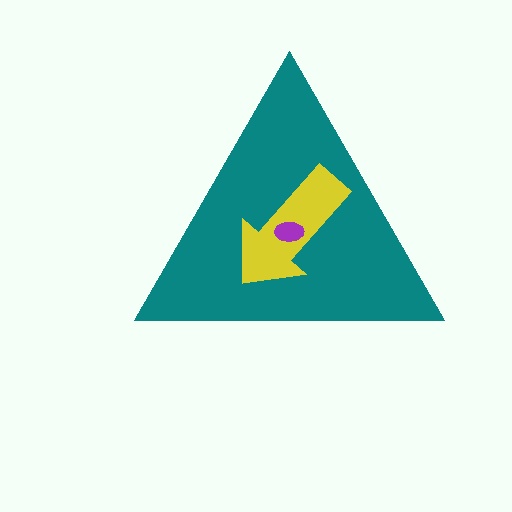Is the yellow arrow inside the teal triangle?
Yes.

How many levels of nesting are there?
3.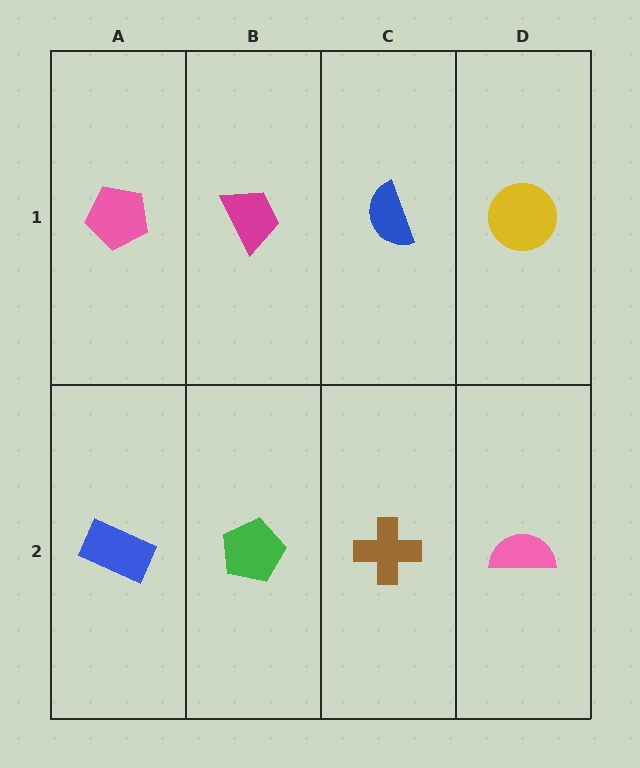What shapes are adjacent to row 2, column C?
A blue semicircle (row 1, column C), a green pentagon (row 2, column B), a pink semicircle (row 2, column D).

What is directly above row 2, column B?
A magenta trapezoid.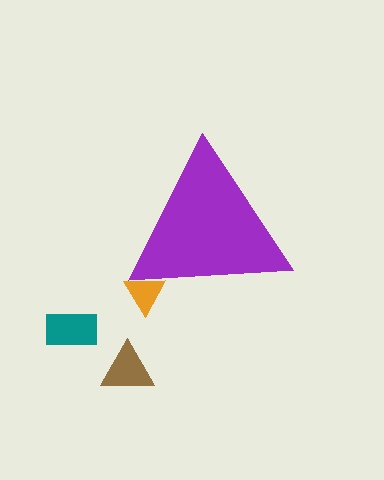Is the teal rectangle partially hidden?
No, the teal rectangle is fully visible.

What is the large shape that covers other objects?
A purple triangle.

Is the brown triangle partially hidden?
No, the brown triangle is fully visible.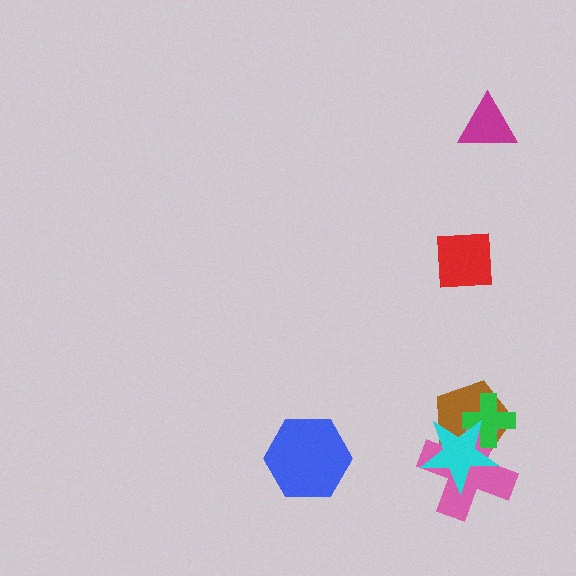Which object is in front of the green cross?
The cyan star is in front of the green cross.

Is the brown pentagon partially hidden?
Yes, it is partially covered by another shape.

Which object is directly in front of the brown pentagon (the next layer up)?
The pink cross is directly in front of the brown pentagon.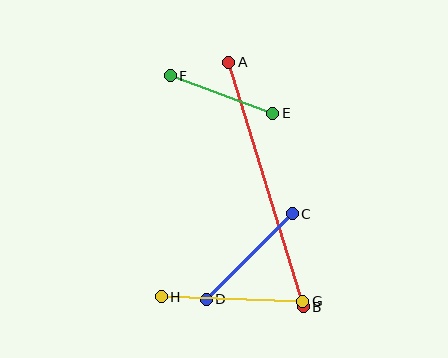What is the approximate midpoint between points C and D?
The midpoint is at approximately (249, 257) pixels.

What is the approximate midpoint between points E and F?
The midpoint is at approximately (221, 94) pixels.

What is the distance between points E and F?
The distance is approximately 109 pixels.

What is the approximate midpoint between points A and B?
The midpoint is at approximately (266, 184) pixels.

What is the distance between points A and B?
The distance is approximately 256 pixels.